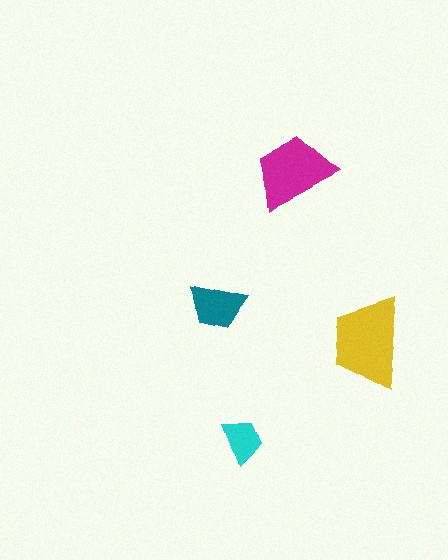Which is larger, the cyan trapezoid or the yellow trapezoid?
The yellow one.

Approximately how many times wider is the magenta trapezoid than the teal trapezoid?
About 1.5 times wider.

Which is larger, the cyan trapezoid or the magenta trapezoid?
The magenta one.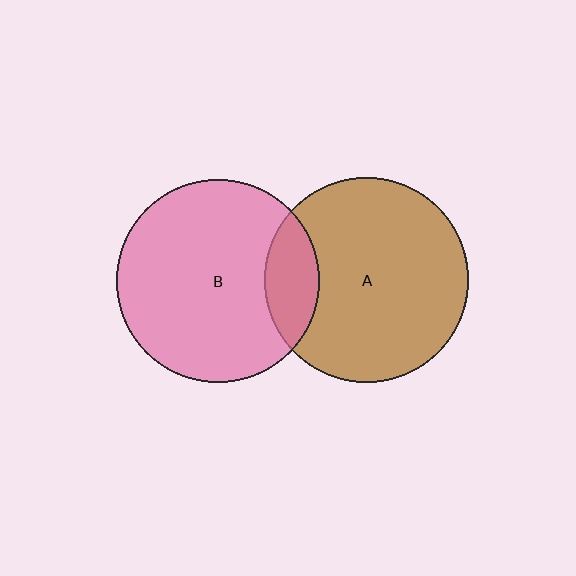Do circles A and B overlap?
Yes.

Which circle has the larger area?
Circle A (brown).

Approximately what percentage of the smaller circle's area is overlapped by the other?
Approximately 15%.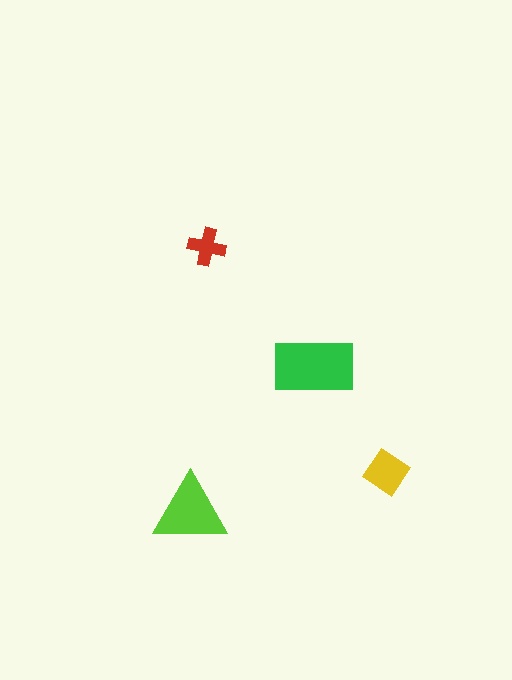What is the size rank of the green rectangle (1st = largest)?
1st.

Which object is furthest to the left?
The lime triangle is leftmost.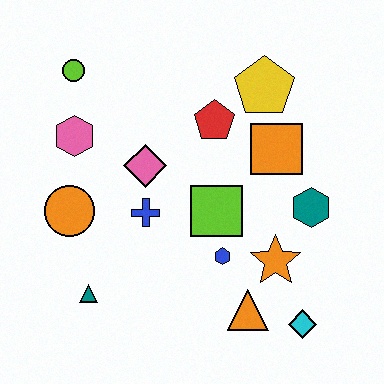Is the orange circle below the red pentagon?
Yes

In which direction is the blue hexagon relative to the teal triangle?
The blue hexagon is to the right of the teal triangle.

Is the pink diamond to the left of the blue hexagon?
Yes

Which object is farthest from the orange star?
The lime circle is farthest from the orange star.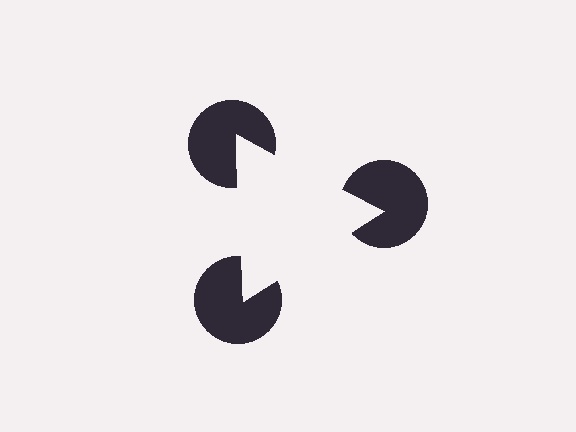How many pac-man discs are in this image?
There are 3 — one at each vertex of the illusory triangle.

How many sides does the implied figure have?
3 sides.